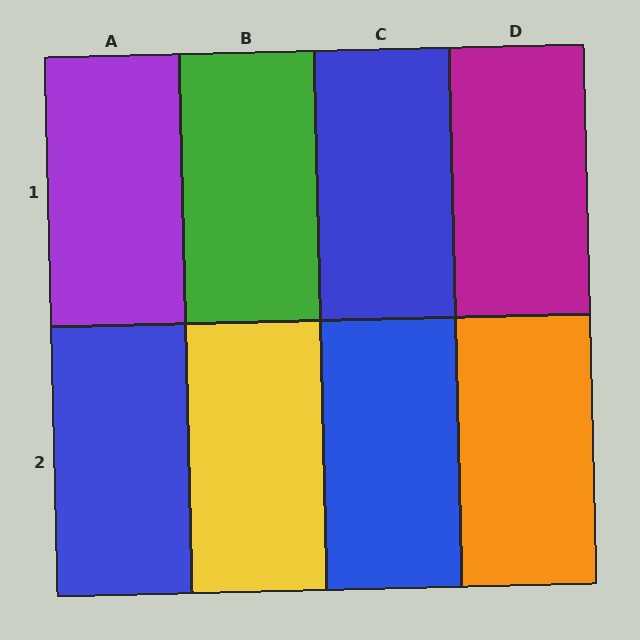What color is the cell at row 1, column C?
Blue.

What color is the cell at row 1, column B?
Green.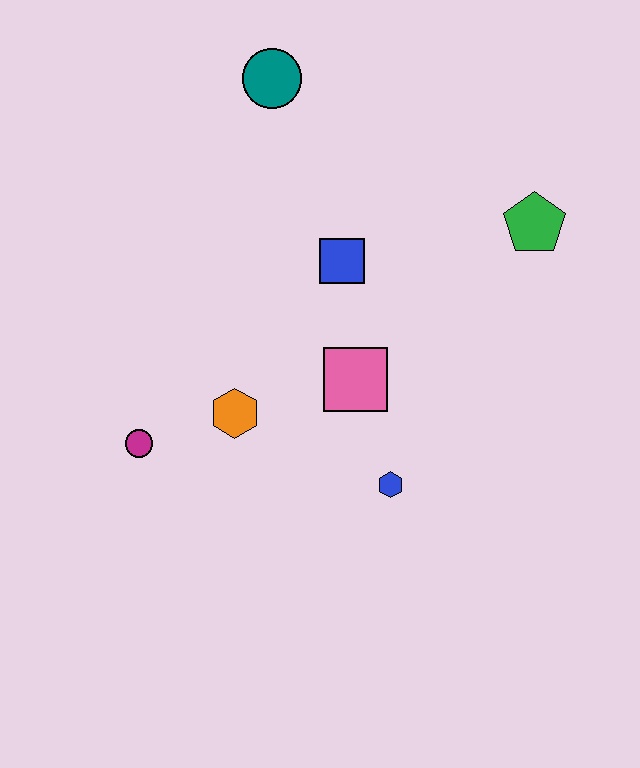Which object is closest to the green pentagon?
The blue square is closest to the green pentagon.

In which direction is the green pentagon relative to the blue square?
The green pentagon is to the right of the blue square.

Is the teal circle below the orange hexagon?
No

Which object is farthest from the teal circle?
The blue hexagon is farthest from the teal circle.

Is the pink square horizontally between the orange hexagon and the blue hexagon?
Yes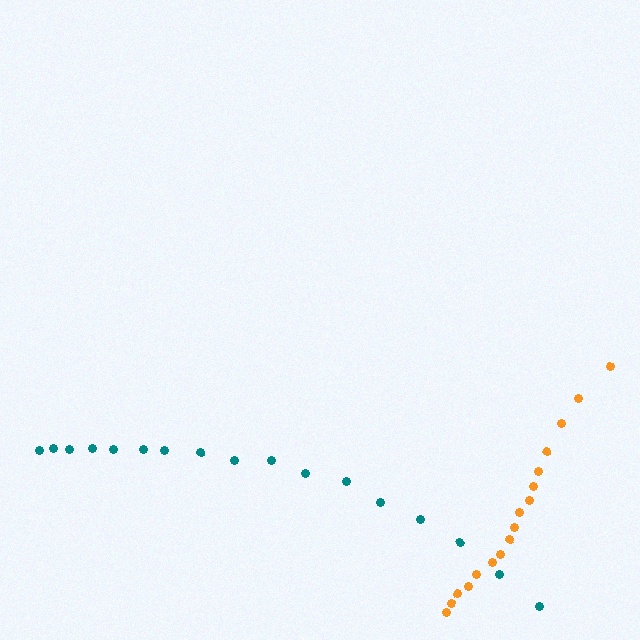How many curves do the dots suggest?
There are 2 distinct paths.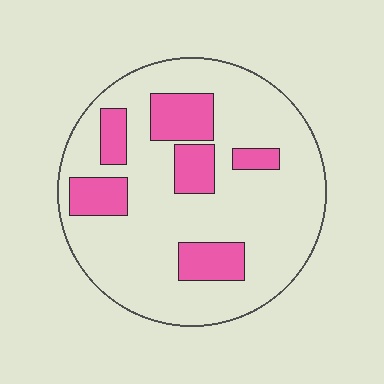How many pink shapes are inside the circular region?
6.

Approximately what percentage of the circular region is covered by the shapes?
Approximately 20%.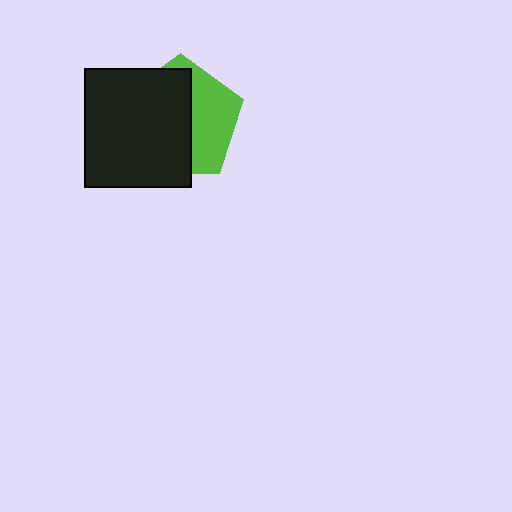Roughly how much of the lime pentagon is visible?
A small part of it is visible (roughly 40%).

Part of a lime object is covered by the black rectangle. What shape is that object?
It is a pentagon.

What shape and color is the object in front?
The object in front is a black rectangle.